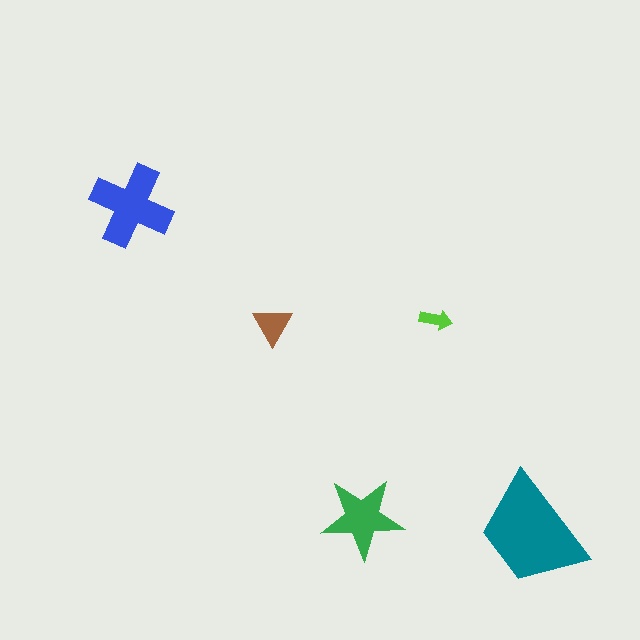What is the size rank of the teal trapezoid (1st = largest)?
1st.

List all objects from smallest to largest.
The lime arrow, the brown triangle, the green star, the blue cross, the teal trapezoid.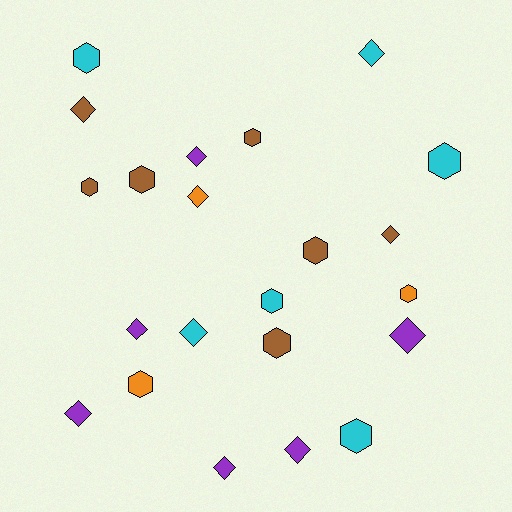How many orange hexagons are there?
There are 2 orange hexagons.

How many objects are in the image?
There are 22 objects.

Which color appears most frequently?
Brown, with 7 objects.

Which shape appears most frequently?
Diamond, with 11 objects.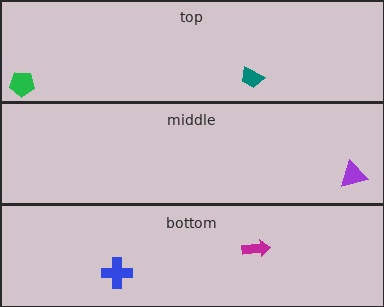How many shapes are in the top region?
2.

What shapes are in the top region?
The teal trapezoid, the green pentagon.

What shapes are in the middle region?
The purple triangle.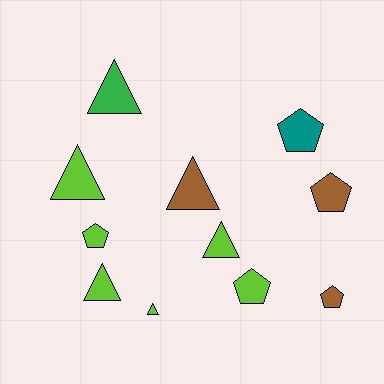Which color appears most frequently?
Lime, with 6 objects.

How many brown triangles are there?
There is 1 brown triangle.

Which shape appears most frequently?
Triangle, with 6 objects.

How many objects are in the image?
There are 11 objects.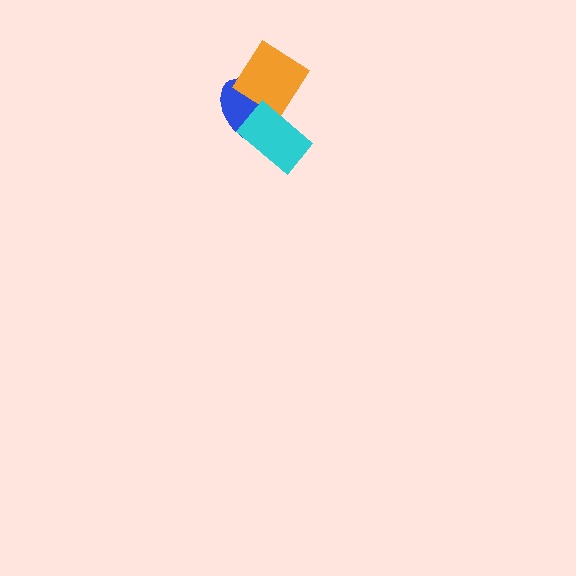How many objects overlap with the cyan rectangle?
2 objects overlap with the cyan rectangle.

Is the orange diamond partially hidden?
Yes, it is partially covered by another shape.